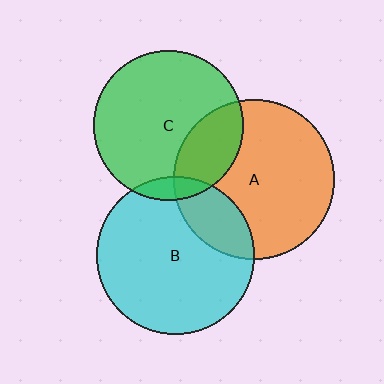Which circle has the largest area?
Circle A (orange).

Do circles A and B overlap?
Yes.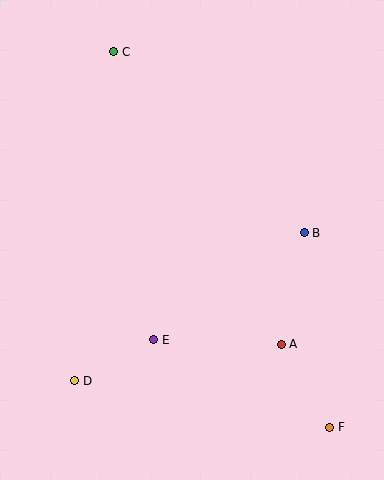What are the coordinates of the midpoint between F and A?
The midpoint between F and A is at (305, 386).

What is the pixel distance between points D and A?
The distance between D and A is 210 pixels.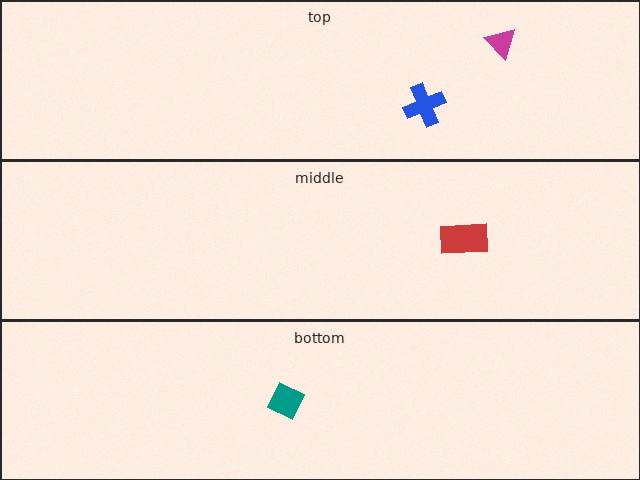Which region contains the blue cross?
The top region.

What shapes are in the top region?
The magenta triangle, the blue cross.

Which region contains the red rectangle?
The middle region.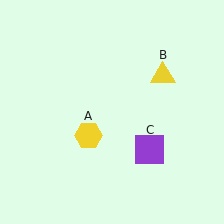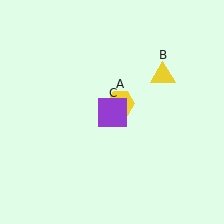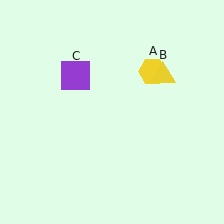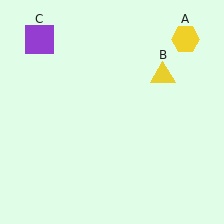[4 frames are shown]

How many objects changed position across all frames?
2 objects changed position: yellow hexagon (object A), purple square (object C).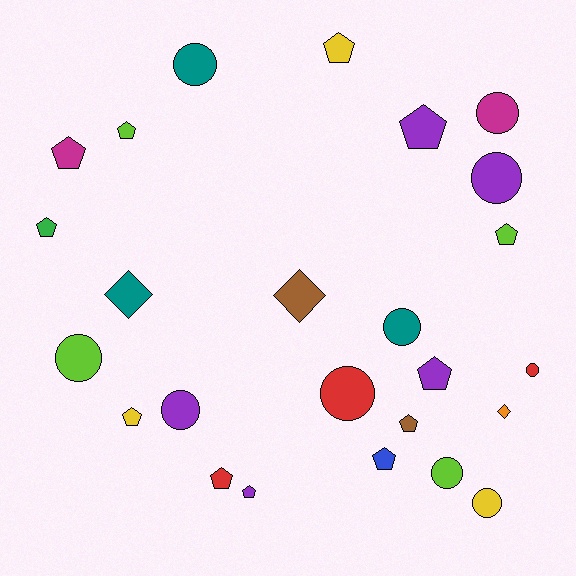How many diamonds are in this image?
There are 3 diamonds.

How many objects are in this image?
There are 25 objects.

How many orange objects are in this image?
There is 1 orange object.